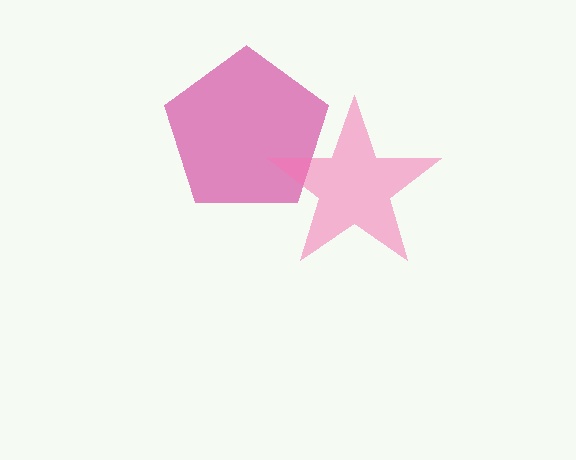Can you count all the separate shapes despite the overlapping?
Yes, there are 2 separate shapes.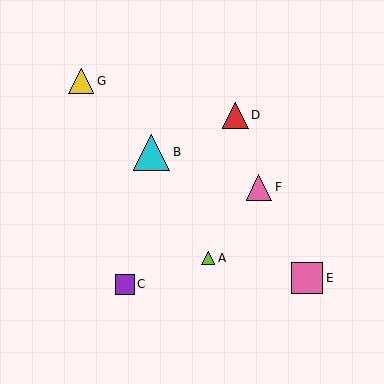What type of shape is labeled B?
Shape B is a cyan triangle.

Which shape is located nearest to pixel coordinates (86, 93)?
The yellow triangle (labeled G) at (81, 81) is nearest to that location.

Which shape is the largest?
The cyan triangle (labeled B) is the largest.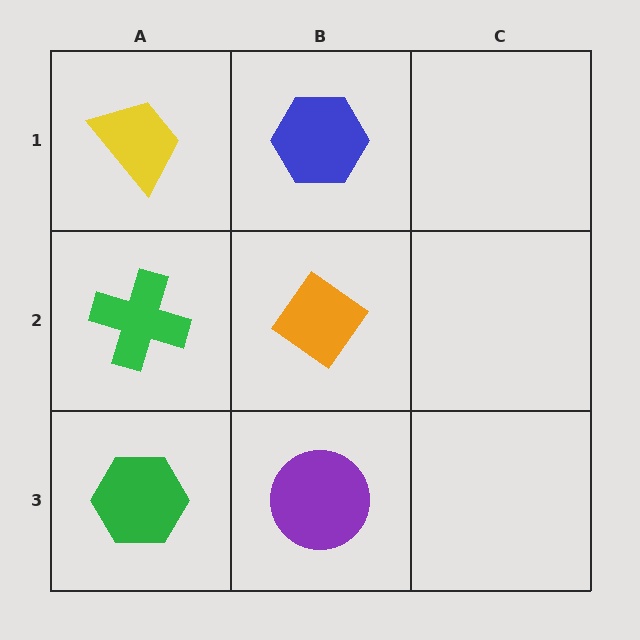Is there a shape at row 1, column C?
No, that cell is empty.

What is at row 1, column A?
A yellow trapezoid.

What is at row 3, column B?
A purple circle.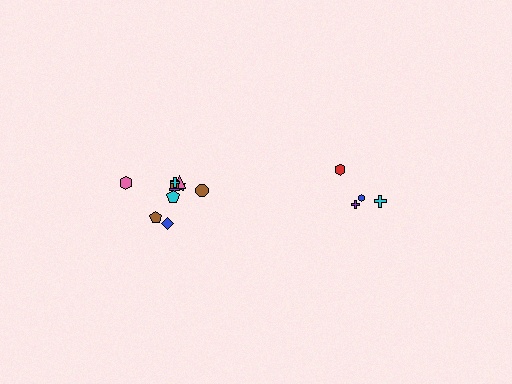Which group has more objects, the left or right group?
The left group.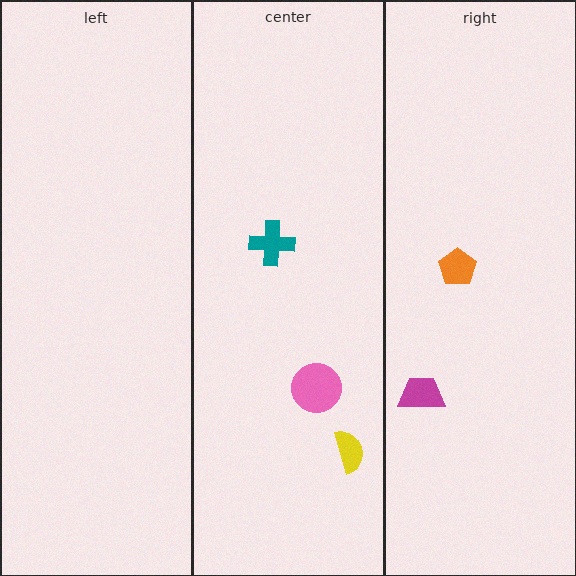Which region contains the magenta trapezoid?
The right region.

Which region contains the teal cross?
The center region.